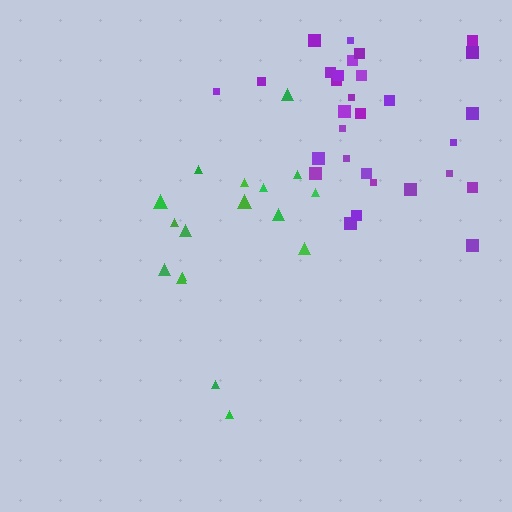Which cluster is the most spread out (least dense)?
Green.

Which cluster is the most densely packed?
Purple.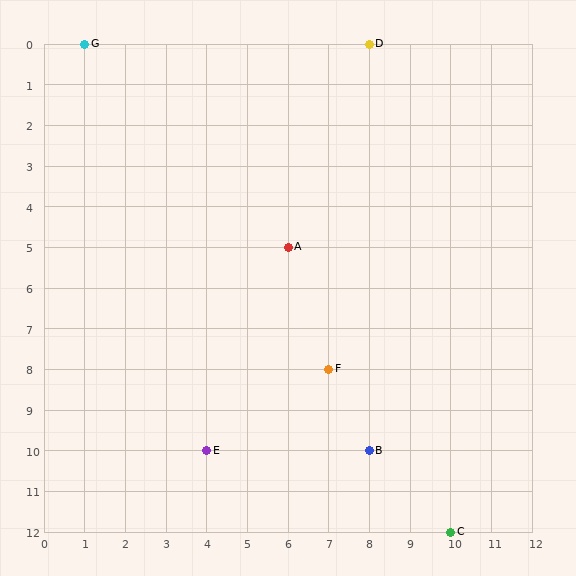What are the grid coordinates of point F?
Point F is at grid coordinates (7, 8).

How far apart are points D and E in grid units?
Points D and E are 4 columns and 10 rows apart (about 10.8 grid units diagonally).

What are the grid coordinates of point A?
Point A is at grid coordinates (6, 5).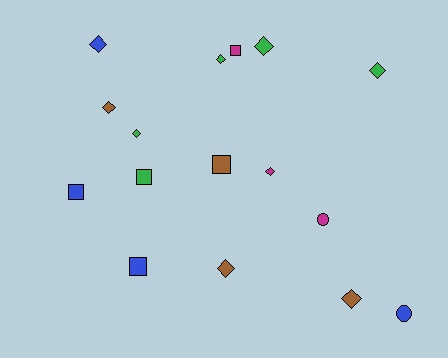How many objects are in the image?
There are 16 objects.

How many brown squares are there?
There is 1 brown square.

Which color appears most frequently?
Green, with 5 objects.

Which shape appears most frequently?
Diamond, with 9 objects.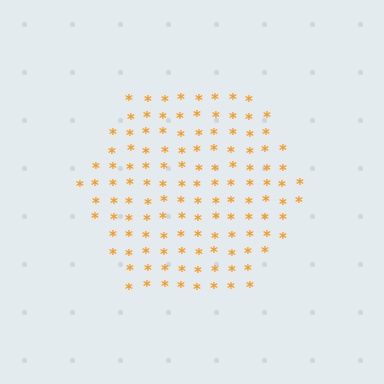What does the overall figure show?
The overall figure shows a hexagon.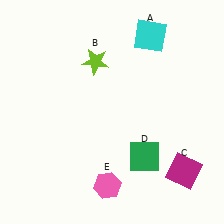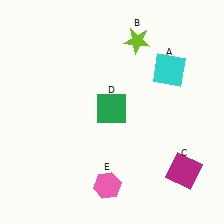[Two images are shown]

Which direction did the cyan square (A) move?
The cyan square (A) moved down.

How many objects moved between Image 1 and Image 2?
3 objects moved between the two images.